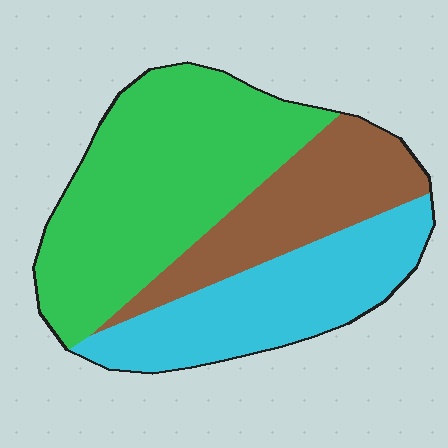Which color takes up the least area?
Brown, at roughly 25%.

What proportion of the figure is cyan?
Cyan covers around 30% of the figure.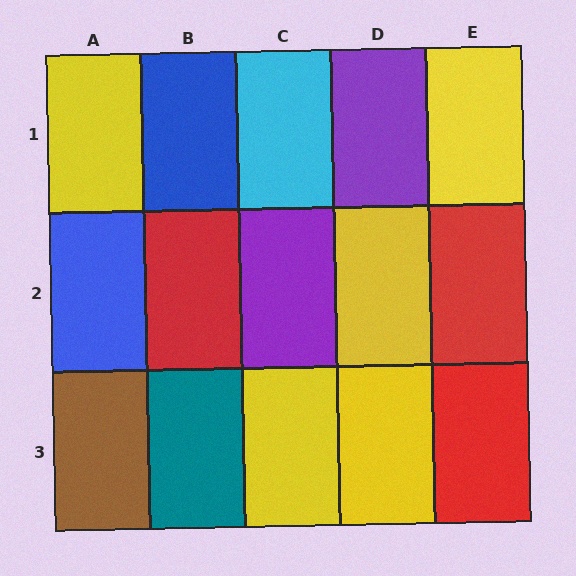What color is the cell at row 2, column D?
Yellow.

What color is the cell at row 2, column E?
Red.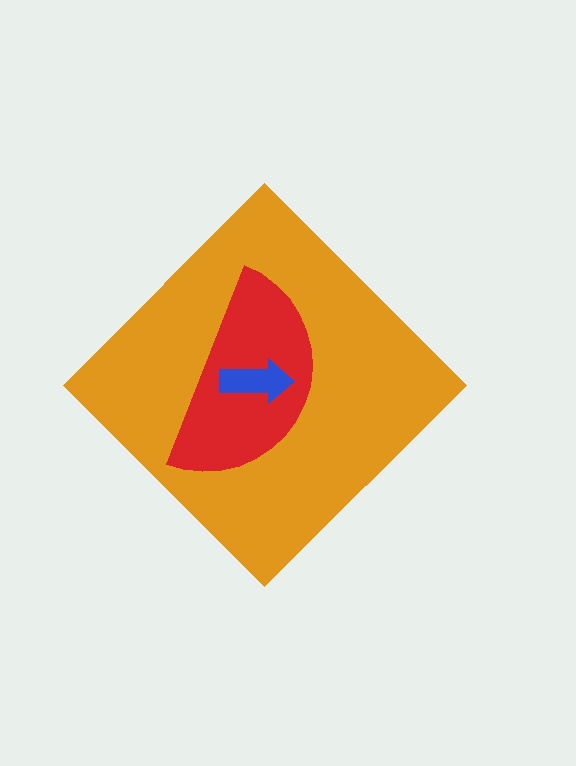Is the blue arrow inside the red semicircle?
Yes.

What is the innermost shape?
The blue arrow.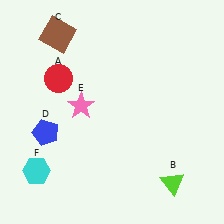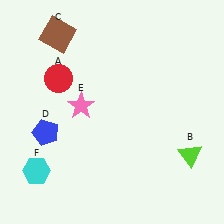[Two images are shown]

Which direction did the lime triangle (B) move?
The lime triangle (B) moved up.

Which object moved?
The lime triangle (B) moved up.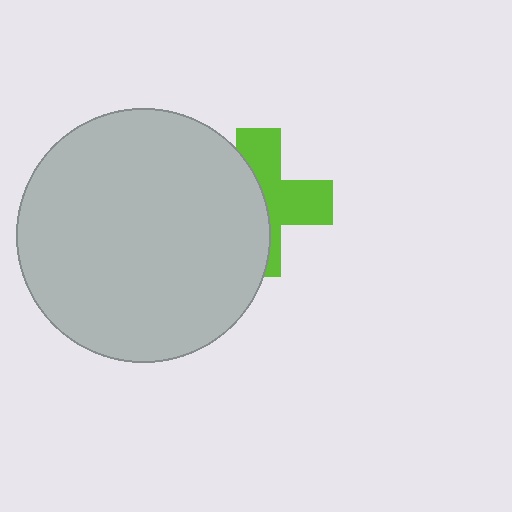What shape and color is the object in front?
The object in front is a light gray circle.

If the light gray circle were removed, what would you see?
You would see the complete lime cross.